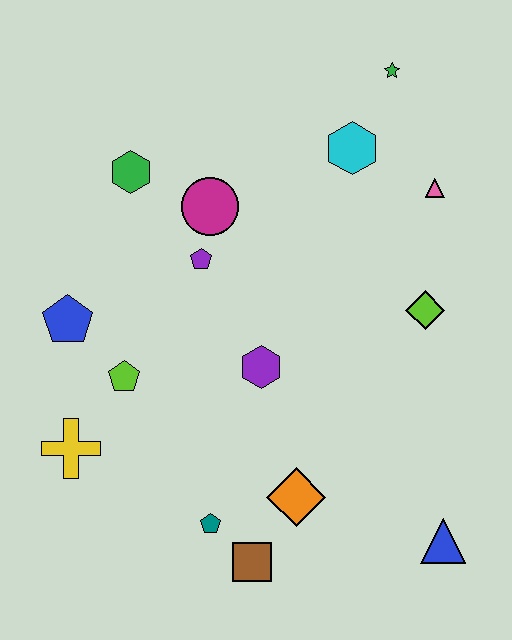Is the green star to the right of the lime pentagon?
Yes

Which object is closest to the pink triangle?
The cyan hexagon is closest to the pink triangle.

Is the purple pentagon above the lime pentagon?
Yes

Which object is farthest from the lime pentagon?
The green star is farthest from the lime pentagon.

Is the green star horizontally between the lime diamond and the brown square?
Yes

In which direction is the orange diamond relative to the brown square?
The orange diamond is above the brown square.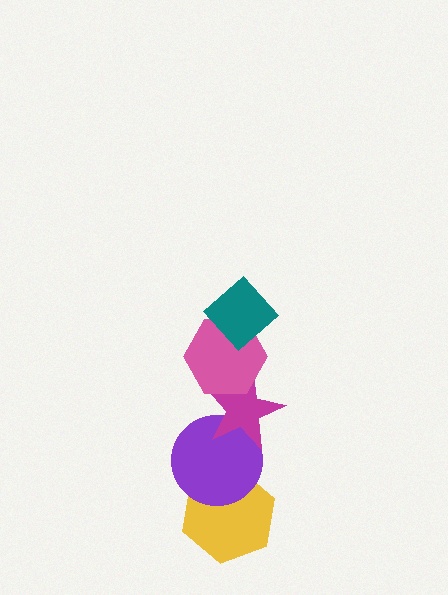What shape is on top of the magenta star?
The pink hexagon is on top of the magenta star.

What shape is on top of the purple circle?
The magenta star is on top of the purple circle.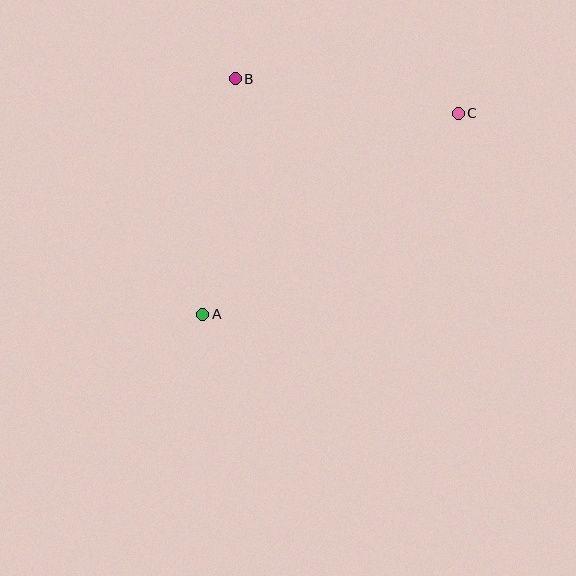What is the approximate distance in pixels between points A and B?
The distance between A and B is approximately 238 pixels.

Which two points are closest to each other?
Points B and C are closest to each other.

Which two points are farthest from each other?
Points A and C are farthest from each other.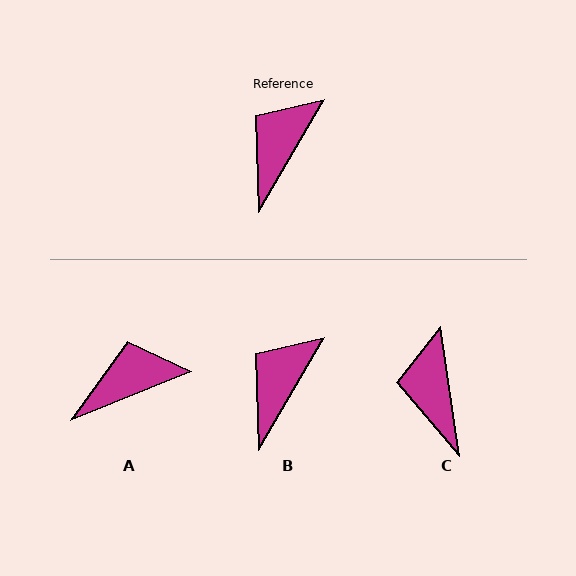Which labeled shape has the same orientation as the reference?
B.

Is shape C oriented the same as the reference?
No, it is off by about 39 degrees.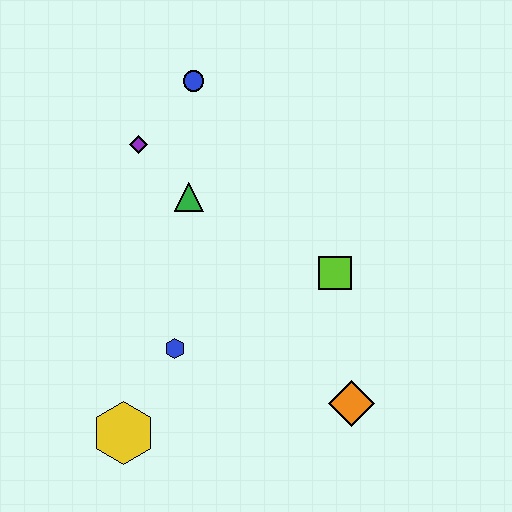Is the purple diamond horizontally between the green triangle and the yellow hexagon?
Yes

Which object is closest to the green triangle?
The purple diamond is closest to the green triangle.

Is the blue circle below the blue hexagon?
No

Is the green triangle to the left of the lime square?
Yes